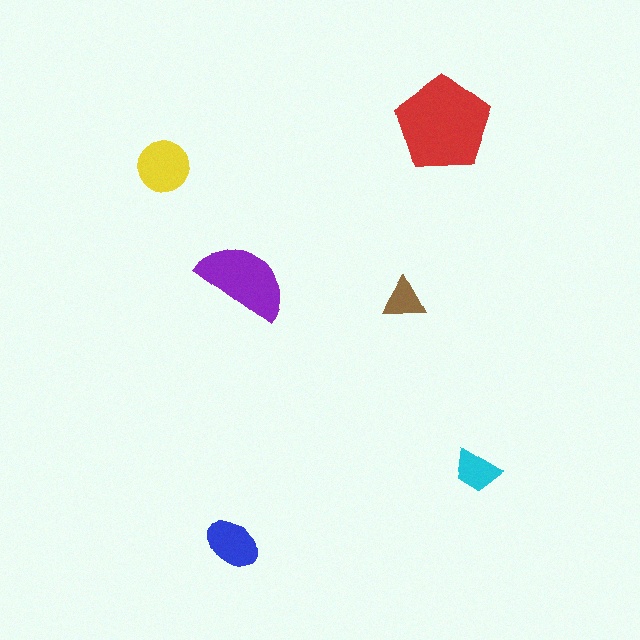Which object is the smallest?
The brown triangle.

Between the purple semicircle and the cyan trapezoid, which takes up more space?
The purple semicircle.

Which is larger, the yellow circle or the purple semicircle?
The purple semicircle.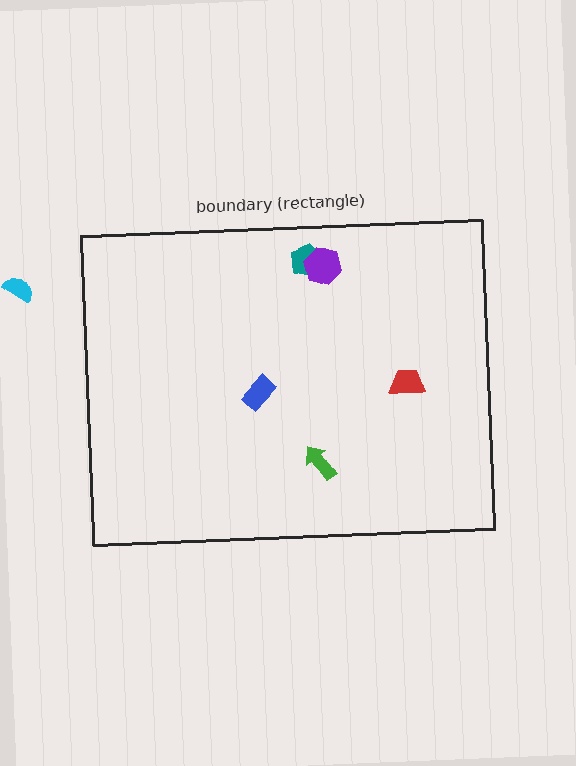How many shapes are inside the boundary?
5 inside, 1 outside.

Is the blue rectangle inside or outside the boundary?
Inside.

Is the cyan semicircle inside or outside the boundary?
Outside.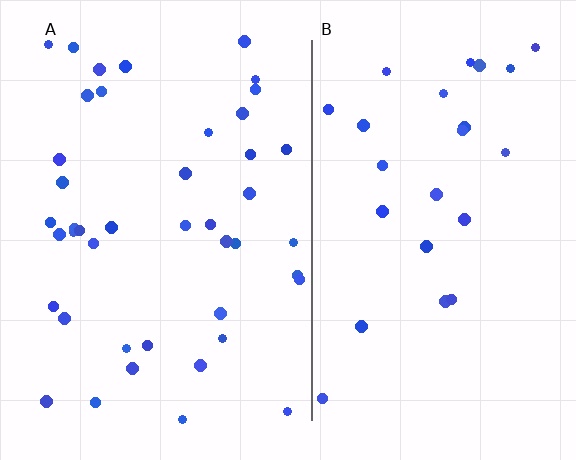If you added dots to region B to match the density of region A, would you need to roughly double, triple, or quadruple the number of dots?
Approximately double.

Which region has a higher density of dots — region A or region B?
A (the left).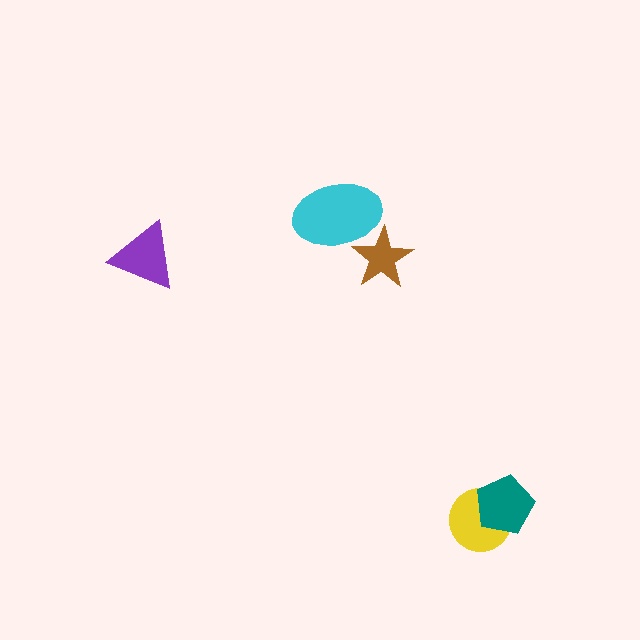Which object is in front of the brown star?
The cyan ellipse is in front of the brown star.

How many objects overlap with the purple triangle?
0 objects overlap with the purple triangle.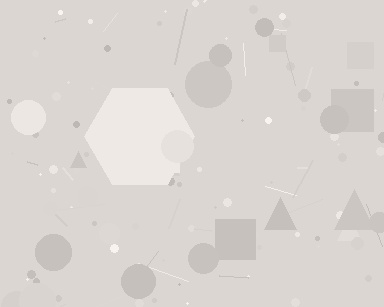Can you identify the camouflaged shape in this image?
The camouflaged shape is a hexagon.